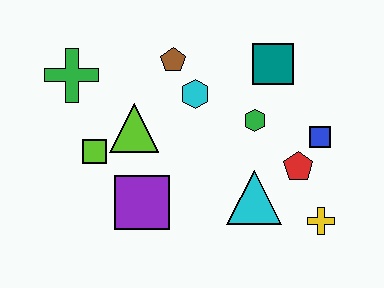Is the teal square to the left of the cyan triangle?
No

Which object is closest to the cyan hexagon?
The brown pentagon is closest to the cyan hexagon.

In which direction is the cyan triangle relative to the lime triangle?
The cyan triangle is to the right of the lime triangle.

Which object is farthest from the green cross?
The yellow cross is farthest from the green cross.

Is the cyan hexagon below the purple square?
No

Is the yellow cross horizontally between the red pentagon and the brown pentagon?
No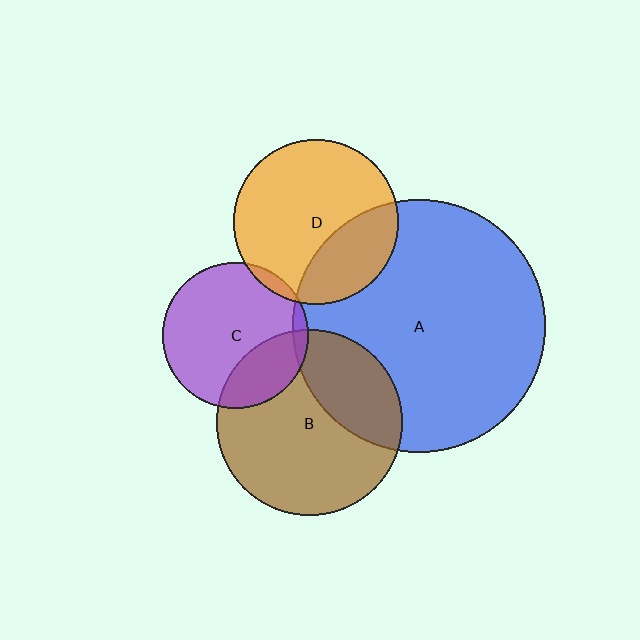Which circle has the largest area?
Circle A (blue).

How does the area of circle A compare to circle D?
Approximately 2.3 times.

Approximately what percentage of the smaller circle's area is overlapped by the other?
Approximately 5%.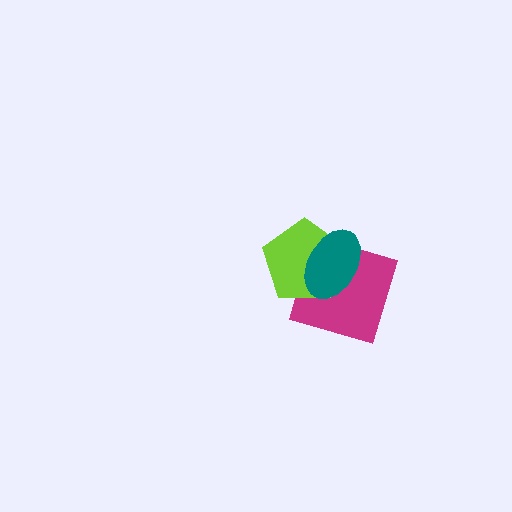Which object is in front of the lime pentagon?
The teal ellipse is in front of the lime pentagon.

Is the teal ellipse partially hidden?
No, no other shape covers it.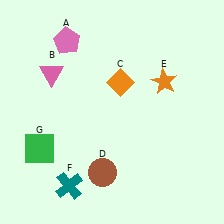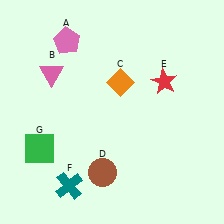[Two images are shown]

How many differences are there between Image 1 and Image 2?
There is 1 difference between the two images.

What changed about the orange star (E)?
In Image 1, E is orange. In Image 2, it changed to red.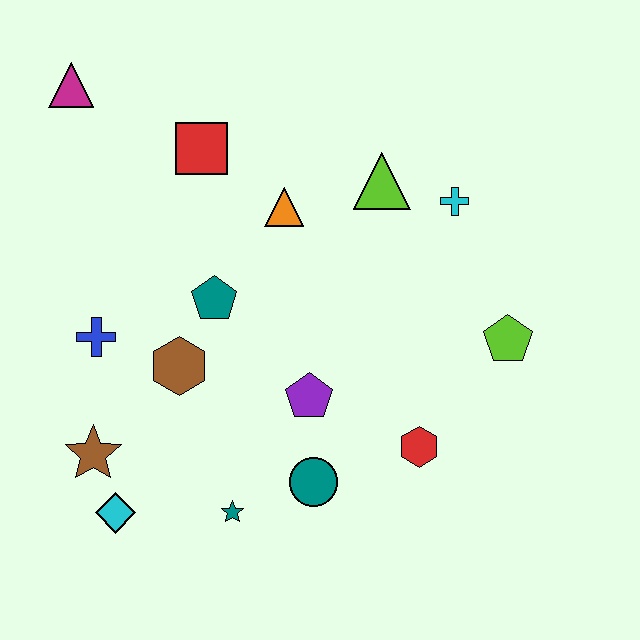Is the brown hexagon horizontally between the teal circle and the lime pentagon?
No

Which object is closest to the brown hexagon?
The teal pentagon is closest to the brown hexagon.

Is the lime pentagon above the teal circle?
Yes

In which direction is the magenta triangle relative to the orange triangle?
The magenta triangle is to the left of the orange triangle.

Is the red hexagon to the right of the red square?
Yes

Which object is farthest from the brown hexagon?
The lime pentagon is farthest from the brown hexagon.